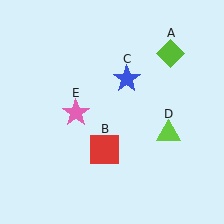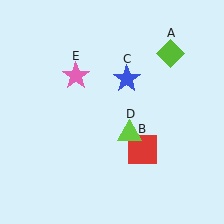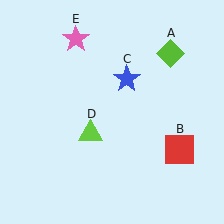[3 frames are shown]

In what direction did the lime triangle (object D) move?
The lime triangle (object D) moved left.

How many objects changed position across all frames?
3 objects changed position: red square (object B), lime triangle (object D), pink star (object E).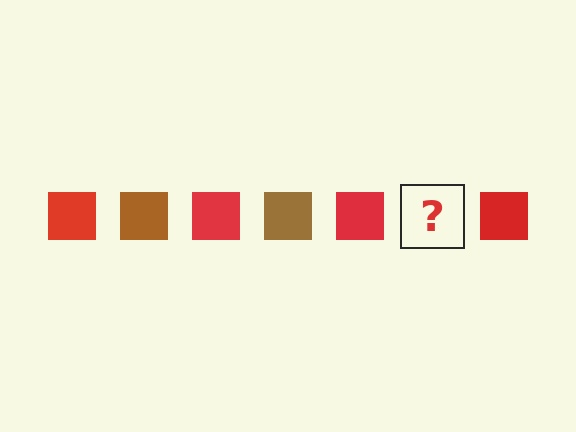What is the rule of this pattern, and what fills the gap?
The rule is that the pattern cycles through red, brown squares. The gap should be filled with a brown square.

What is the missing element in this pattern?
The missing element is a brown square.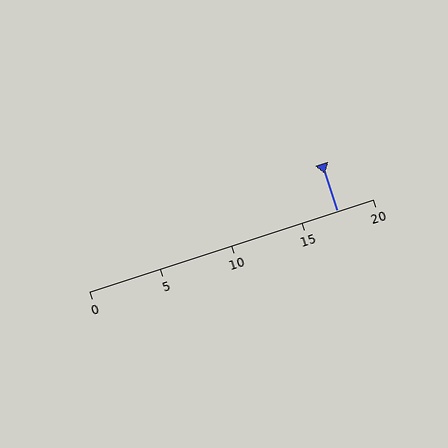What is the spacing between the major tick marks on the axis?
The major ticks are spaced 5 apart.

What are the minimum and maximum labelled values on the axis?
The axis runs from 0 to 20.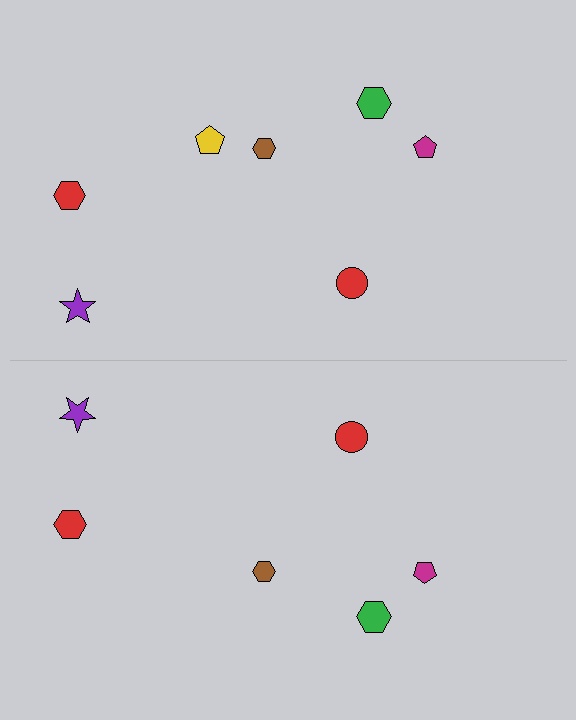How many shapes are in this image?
There are 13 shapes in this image.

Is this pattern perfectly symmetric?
No, the pattern is not perfectly symmetric. A yellow pentagon is missing from the bottom side.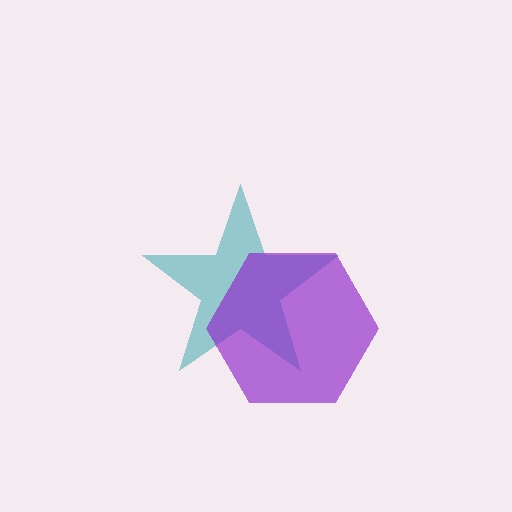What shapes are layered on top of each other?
The layered shapes are: a teal star, a purple hexagon.